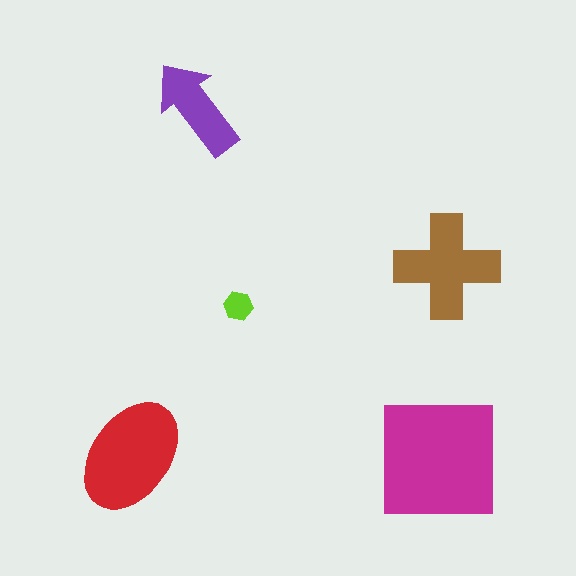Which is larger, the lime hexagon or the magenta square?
The magenta square.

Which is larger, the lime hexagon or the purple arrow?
The purple arrow.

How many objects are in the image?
There are 5 objects in the image.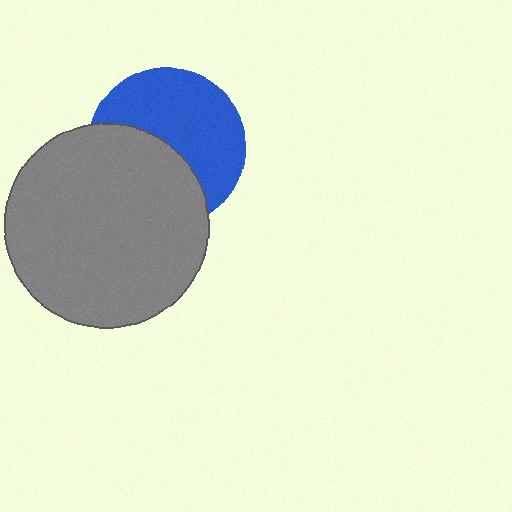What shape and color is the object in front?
The object in front is a gray circle.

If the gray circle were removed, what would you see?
You would see the complete blue circle.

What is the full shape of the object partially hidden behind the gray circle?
The partially hidden object is a blue circle.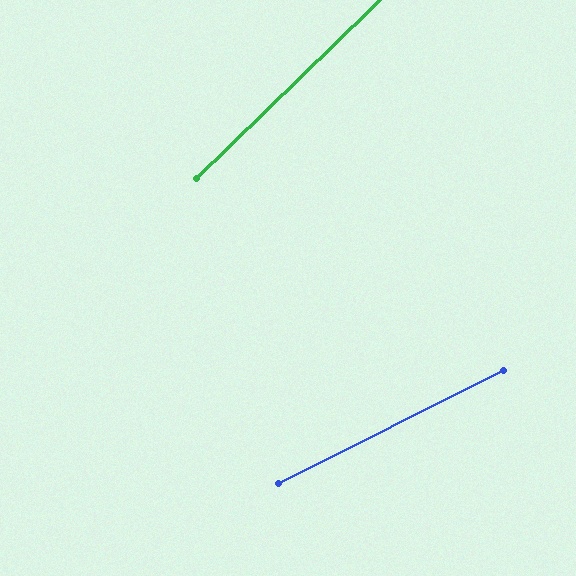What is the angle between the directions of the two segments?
Approximately 18 degrees.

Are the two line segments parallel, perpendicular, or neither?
Neither parallel nor perpendicular — they differ by about 18°.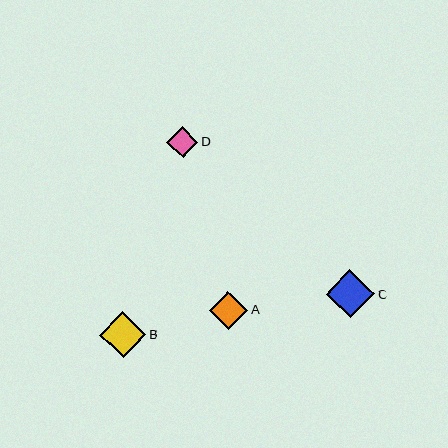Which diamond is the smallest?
Diamond D is the smallest with a size of approximately 31 pixels.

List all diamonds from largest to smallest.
From largest to smallest: C, B, A, D.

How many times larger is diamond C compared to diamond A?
Diamond C is approximately 1.3 times the size of diamond A.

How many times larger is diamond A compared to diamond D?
Diamond A is approximately 1.2 times the size of diamond D.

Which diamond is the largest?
Diamond C is the largest with a size of approximately 48 pixels.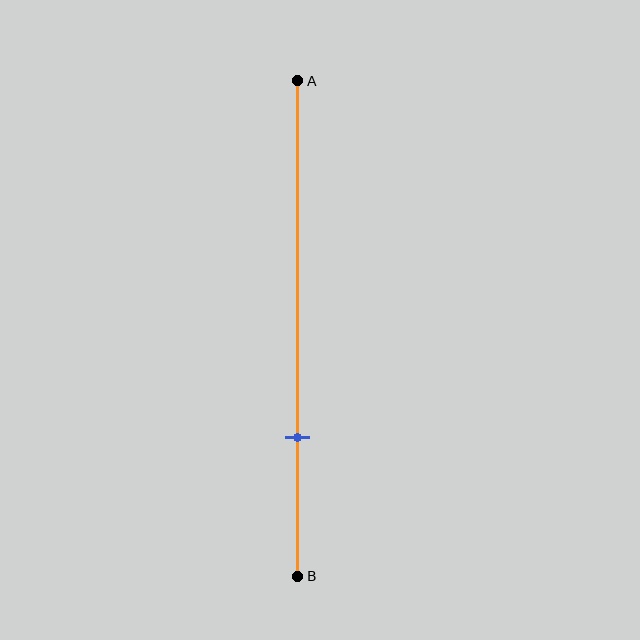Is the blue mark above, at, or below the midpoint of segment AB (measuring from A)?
The blue mark is below the midpoint of segment AB.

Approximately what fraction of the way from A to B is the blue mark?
The blue mark is approximately 70% of the way from A to B.